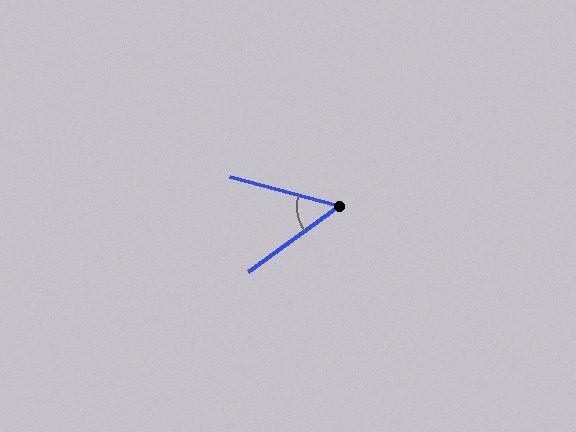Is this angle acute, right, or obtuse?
It is acute.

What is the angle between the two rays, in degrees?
Approximately 51 degrees.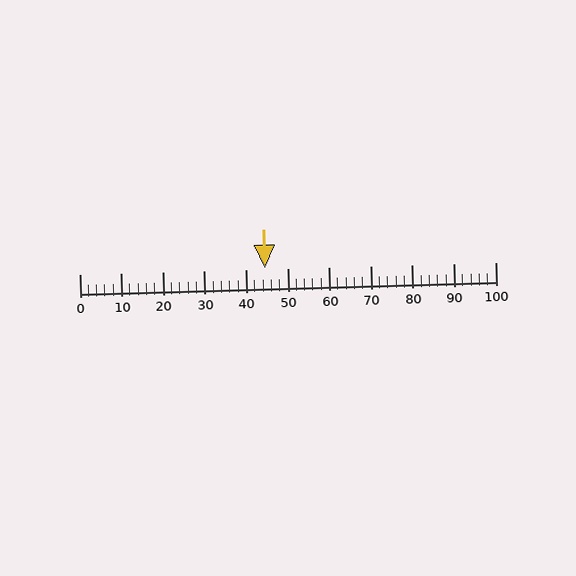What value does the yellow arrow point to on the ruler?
The yellow arrow points to approximately 44.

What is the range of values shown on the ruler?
The ruler shows values from 0 to 100.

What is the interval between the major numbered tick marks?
The major tick marks are spaced 10 units apart.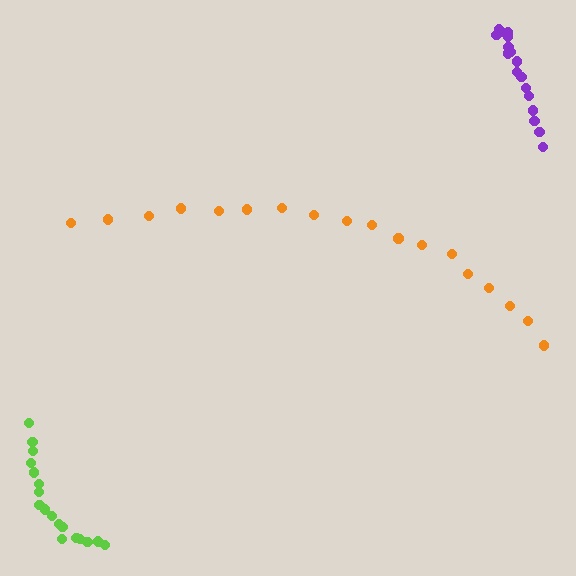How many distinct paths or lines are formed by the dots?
There are 3 distinct paths.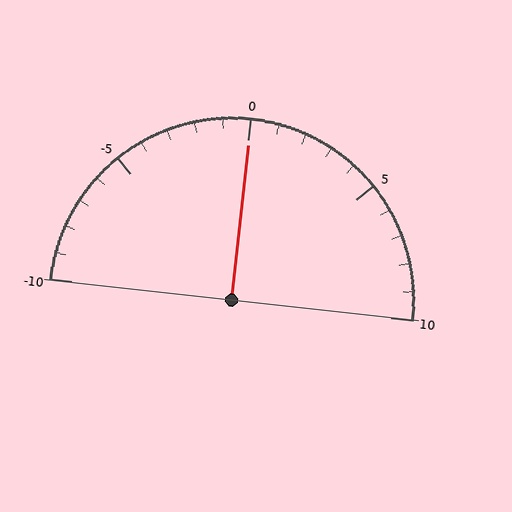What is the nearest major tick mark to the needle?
The nearest major tick mark is 0.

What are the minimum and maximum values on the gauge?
The gauge ranges from -10 to 10.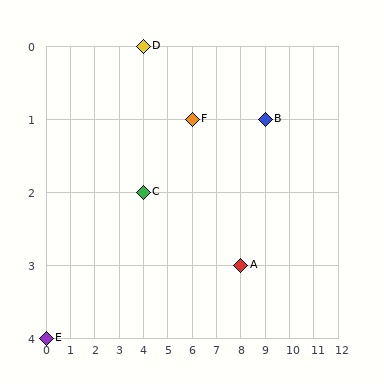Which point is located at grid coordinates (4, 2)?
Point C is at (4, 2).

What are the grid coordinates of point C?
Point C is at grid coordinates (4, 2).